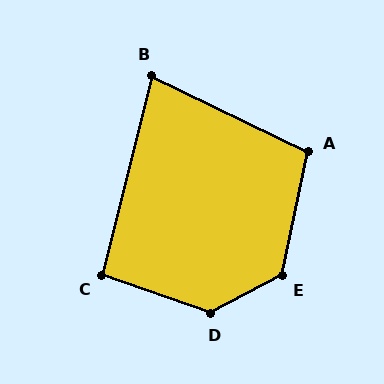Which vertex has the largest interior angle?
D, at approximately 133 degrees.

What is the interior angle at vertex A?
Approximately 104 degrees (obtuse).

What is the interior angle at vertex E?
Approximately 130 degrees (obtuse).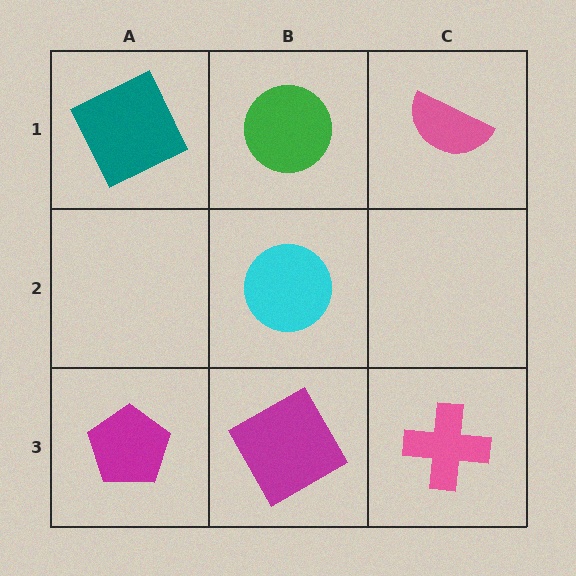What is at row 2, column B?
A cyan circle.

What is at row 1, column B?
A green circle.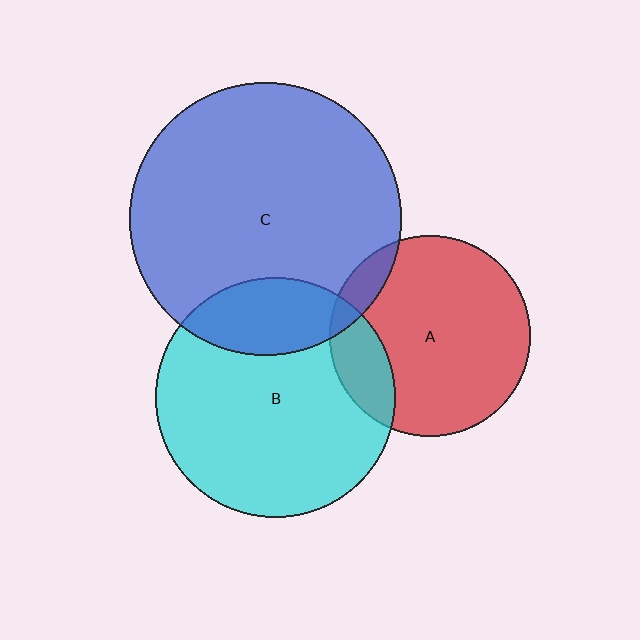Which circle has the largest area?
Circle C (blue).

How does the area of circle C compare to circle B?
Approximately 1.3 times.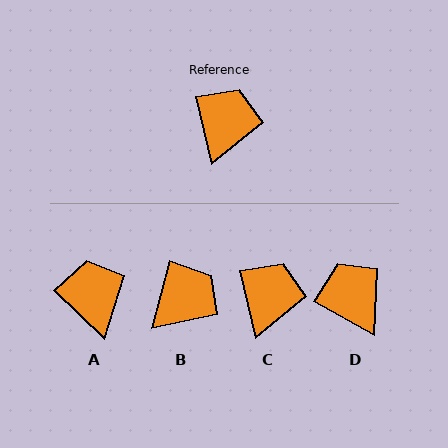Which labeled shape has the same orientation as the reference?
C.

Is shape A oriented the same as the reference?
No, it is off by about 33 degrees.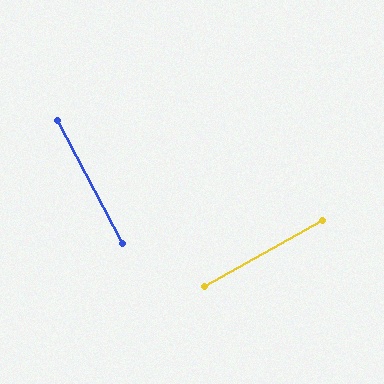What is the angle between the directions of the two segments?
Approximately 89 degrees.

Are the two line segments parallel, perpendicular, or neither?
Perpendicular — they meet at approximately 89°.